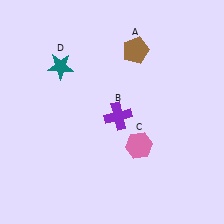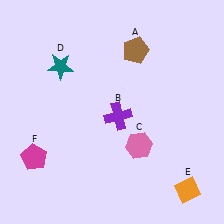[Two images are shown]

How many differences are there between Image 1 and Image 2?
There are 2 differences between the two images.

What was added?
An orange diamond (E), a magenta pentagon (F) were added in Image 2.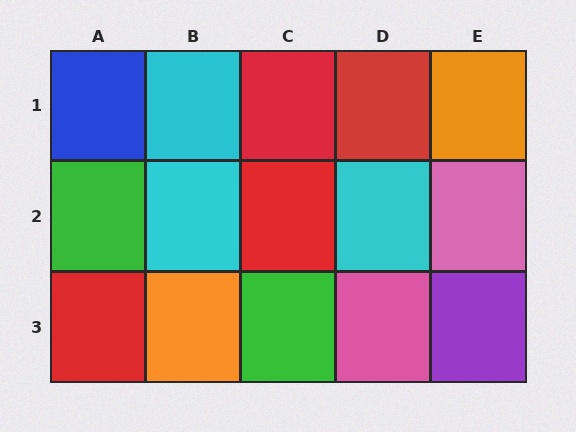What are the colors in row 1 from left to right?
Blue, cyan, red, red, orange.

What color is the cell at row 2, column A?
Green.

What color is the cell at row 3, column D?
Pink.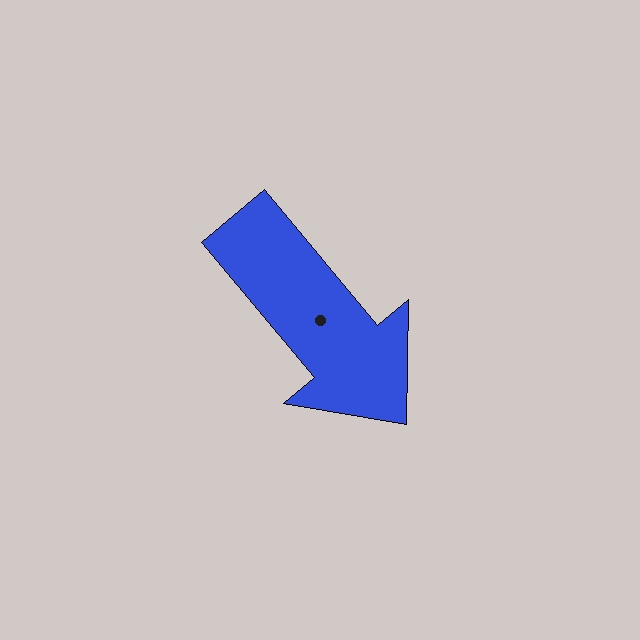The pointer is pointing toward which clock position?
Roughly 5 o'clock.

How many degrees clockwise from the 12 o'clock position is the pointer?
Approximately 140 degrees.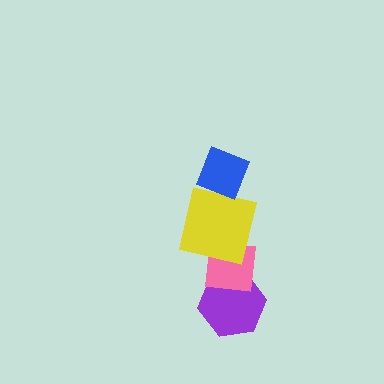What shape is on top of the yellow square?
The blue diamond is on top of the yellow square.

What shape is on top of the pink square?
The yellow square is on top of the pink square.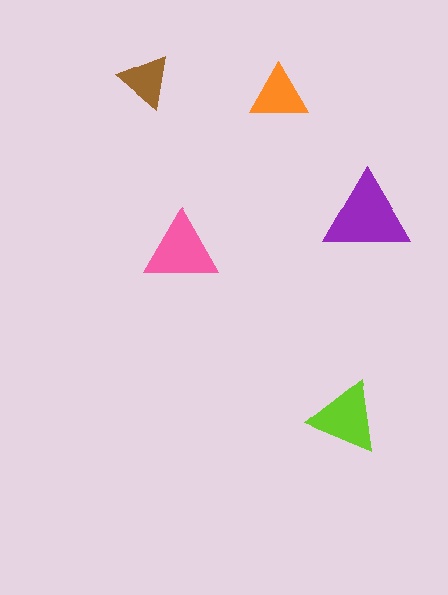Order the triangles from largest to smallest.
the purple one, the pink one, the lime one, the orange one, the brown one.